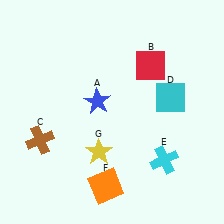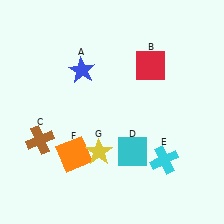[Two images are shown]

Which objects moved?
The objects that moved are: the blue star (A), the cyan square (D), the orange square (F).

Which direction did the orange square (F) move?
The orange square (F) moved left.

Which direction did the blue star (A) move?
The blue star (A) moved up.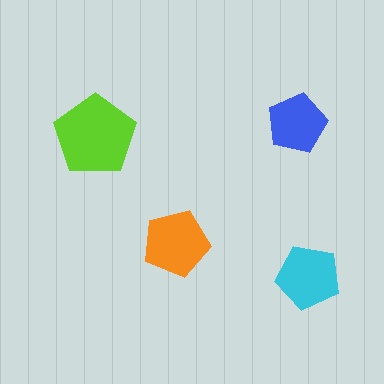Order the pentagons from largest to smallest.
the lime one, the orange one, the cyan one, the blue one.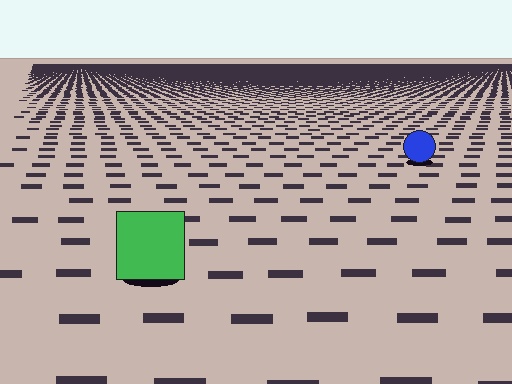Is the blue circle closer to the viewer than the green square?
No. The green square is closer — you can tell from the texture gradient: the ground texture is coarser near it.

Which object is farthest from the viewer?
The blue circle is farthest from the viewer. It appears smaller and the ground texture around it is denser.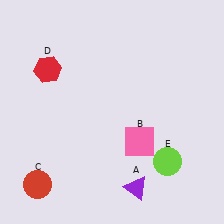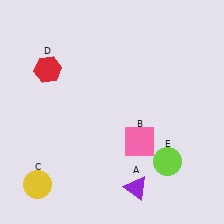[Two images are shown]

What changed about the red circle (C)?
In Image 1, C is red. In Image 2, it changed to yellow.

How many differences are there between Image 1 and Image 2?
There is 1 difference between the two images.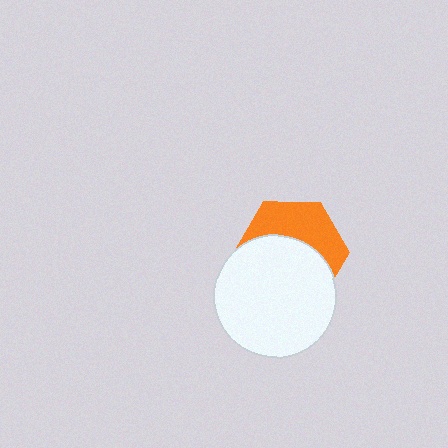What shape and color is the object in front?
The object in front is a white circle.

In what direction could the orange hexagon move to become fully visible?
The orange hexagon could move up. That would shift it out from behind the white circle entirely.